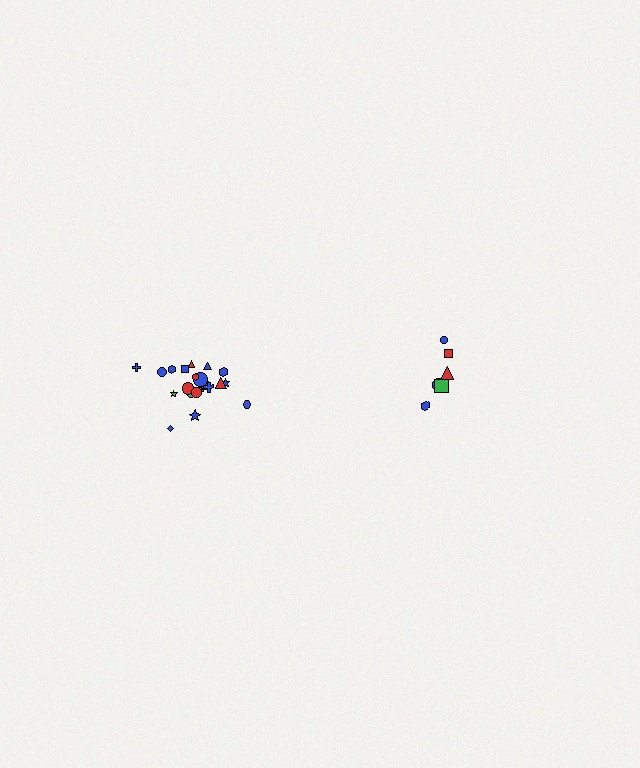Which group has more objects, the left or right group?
The left group.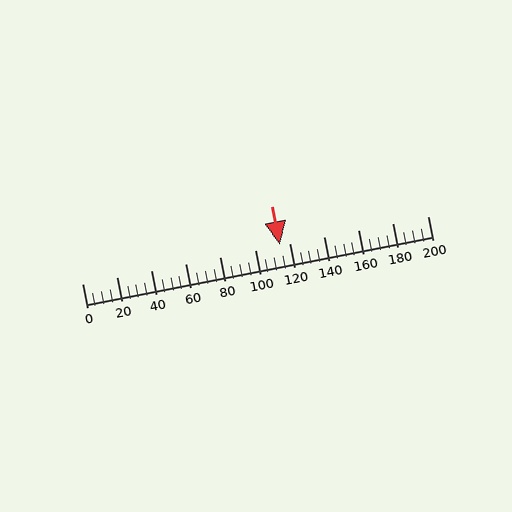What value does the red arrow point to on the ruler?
The red arrow points to approximately 114.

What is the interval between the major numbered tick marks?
The major tick marks are spaced 20 units apart.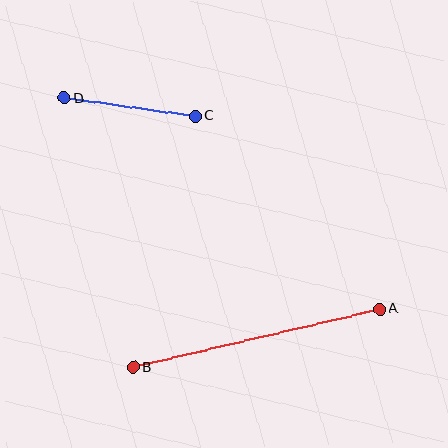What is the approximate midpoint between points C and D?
The midpoint is at approximately (130, 107) pixels.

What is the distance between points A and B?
The distance is approximately 253 pixels.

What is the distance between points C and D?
The distance is approximately 132 pixels.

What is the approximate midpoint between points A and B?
The midpoint is at approximately (256, 338) pixels.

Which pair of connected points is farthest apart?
Points A and B are farthest apart.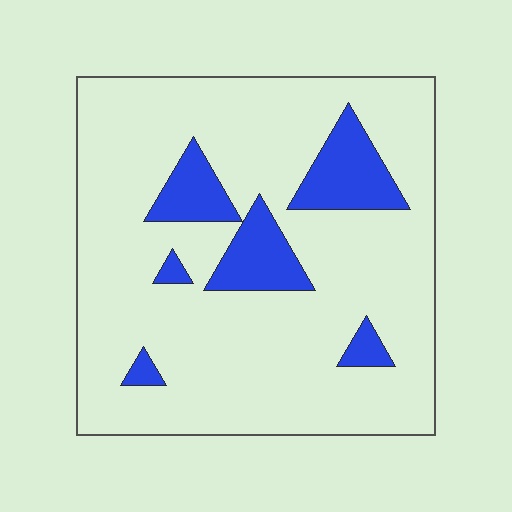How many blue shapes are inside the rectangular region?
6.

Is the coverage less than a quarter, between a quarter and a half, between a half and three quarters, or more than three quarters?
Less than a quarter.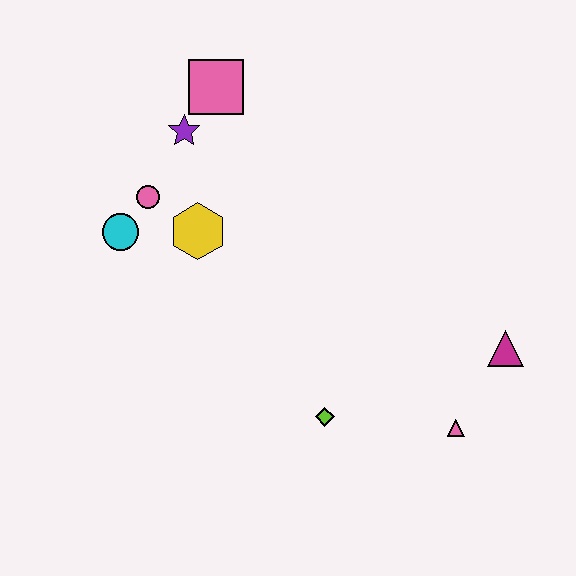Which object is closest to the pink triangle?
The magenta triangle is closest to the pink triangle.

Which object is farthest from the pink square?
The pink triangle is farthest from the pink square.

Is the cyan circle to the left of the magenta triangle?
Yes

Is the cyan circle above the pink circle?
No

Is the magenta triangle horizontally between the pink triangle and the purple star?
No